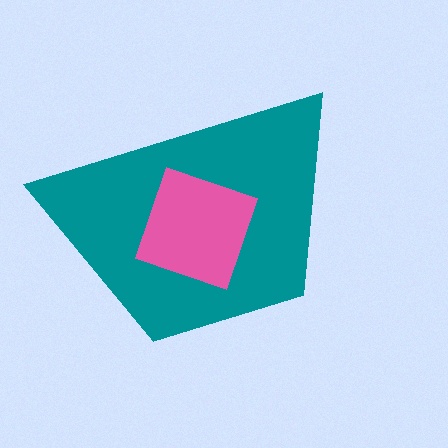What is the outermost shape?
The teal trapezoid.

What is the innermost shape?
The pink square.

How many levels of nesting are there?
2.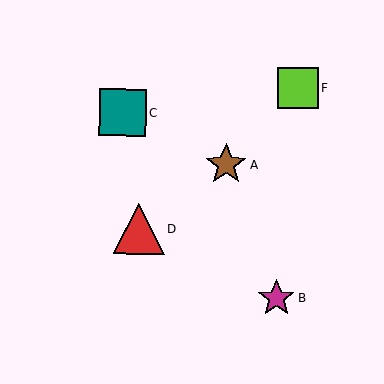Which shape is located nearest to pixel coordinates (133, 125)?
The teal square (labeled C) at (123, 113) is nearest to that location.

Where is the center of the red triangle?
The center of the red triangle is at (138, 228).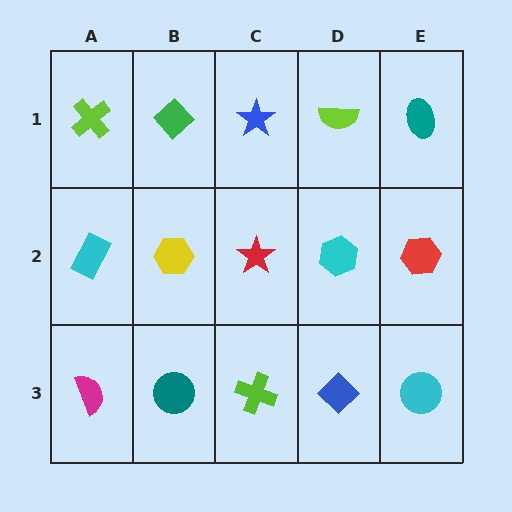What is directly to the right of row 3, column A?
A teal circle.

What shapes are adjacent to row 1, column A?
A cyan rectangle (row 2, column A), a green diamond (row 1, column B).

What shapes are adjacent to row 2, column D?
A lime semicircle (row 1, column D), a blue diamond (row 3, column D), a red star (row 2, column C), a red hexagon (row 2, column E).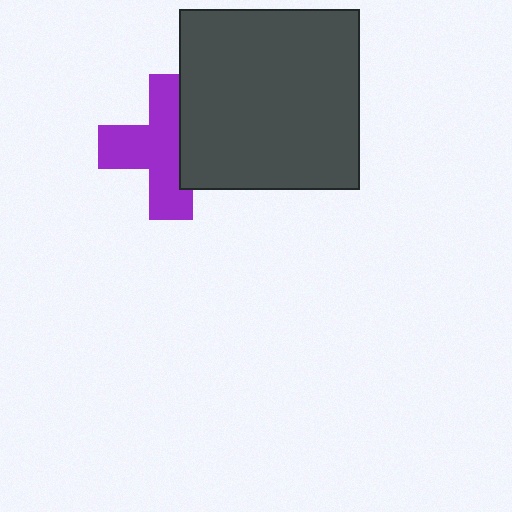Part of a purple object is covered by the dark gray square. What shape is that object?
It is a cross.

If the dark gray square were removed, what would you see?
You would see the complete purple cross.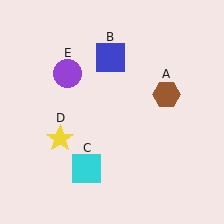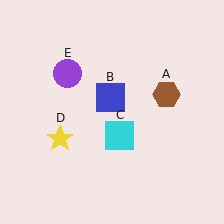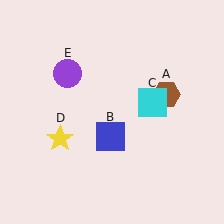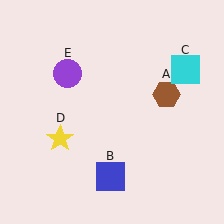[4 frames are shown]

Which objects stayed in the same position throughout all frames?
Brown hexagon (object A) and yellow star (object D) and purple circle (object E) remained stationary.